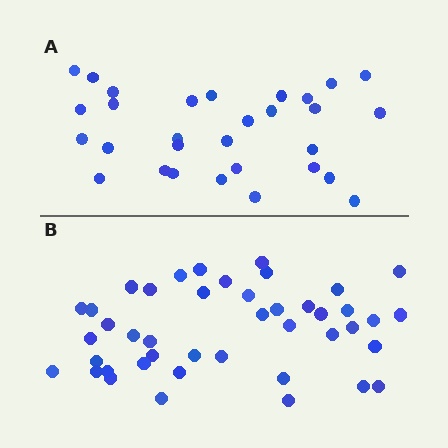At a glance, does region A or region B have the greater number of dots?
Region B (the bottom region) has more dots.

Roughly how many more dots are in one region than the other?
Region B has approximately 15 more dots than region A.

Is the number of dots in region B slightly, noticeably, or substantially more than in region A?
Region B has noticeably more, but not dramatically so. The ratio is roughly 1.4 to 1.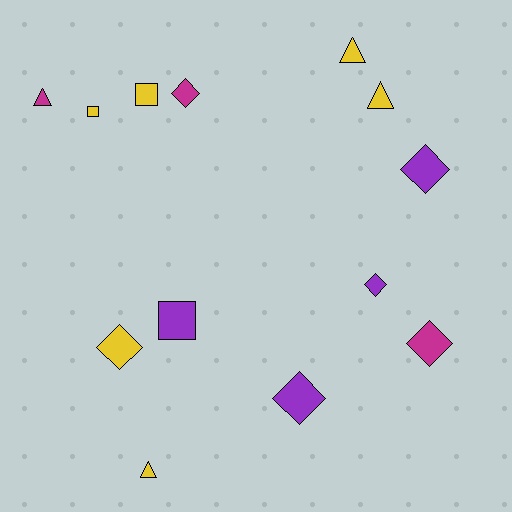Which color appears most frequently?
Yellow, with 6 objects.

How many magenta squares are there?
There are no magenta squares.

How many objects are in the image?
There are 13 objects.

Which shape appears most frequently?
Diamond, with 6 objects.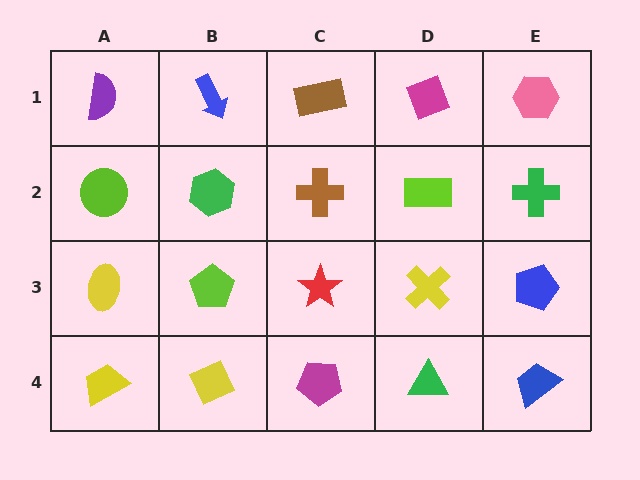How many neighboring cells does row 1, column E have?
2.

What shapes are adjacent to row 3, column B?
A green hexagon (row 2, column B), a yellow diamond (row 4, column B), a yellow ellipse (row 3, column A), a red star (row 3, column C).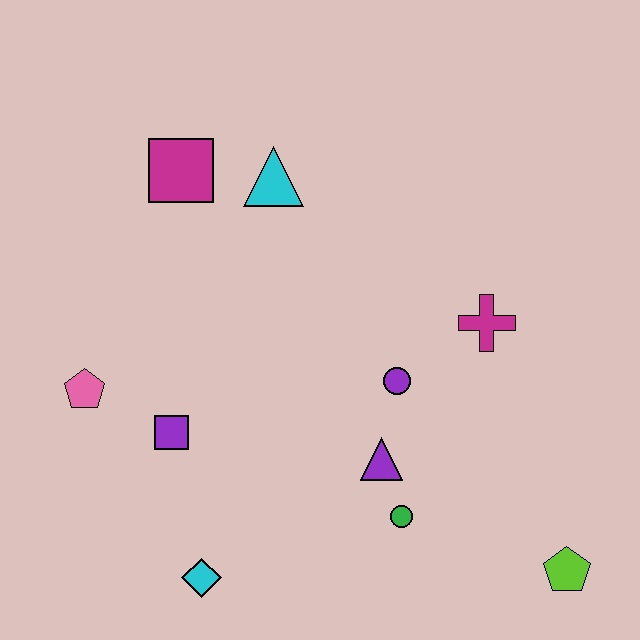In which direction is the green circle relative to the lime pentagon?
The green circle is to the left of the lime pentagon.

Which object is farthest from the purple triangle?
The magenta square is farthest from the purple triangle.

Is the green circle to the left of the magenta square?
No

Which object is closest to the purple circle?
The purple triangle is closest to the purple circle.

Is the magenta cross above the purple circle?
Yes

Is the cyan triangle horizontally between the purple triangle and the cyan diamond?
Yes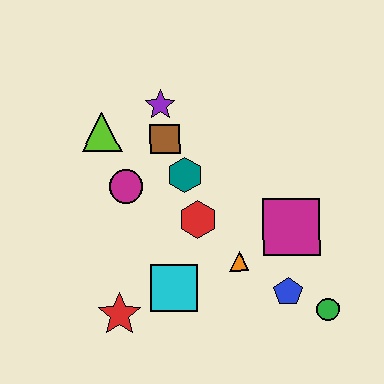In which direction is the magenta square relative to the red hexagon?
The magenta square is to the right of the red hexagon.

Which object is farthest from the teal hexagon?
The green circle is farthest from the teal hexagon.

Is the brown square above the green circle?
Yes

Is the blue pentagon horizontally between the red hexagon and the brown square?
No